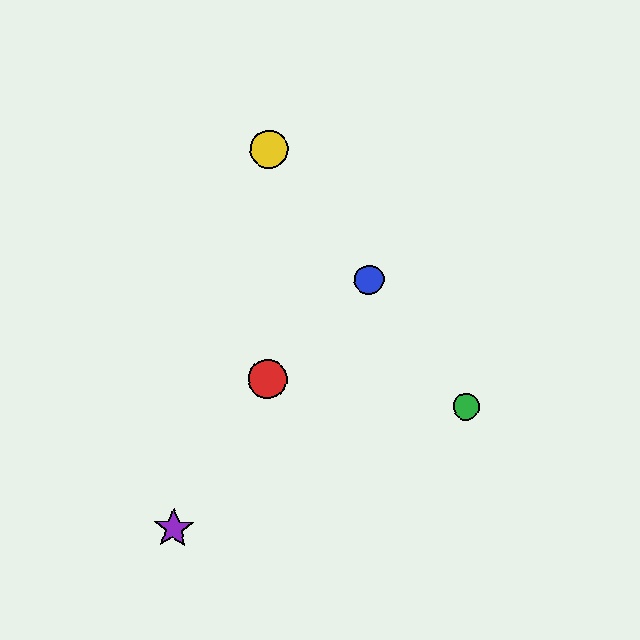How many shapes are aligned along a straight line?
3 shapes (the blue circle, the green circle, the yellow circle) are aligned along a straight line.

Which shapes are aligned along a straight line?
The blue circle, the green circle, the yellow circle are aligned along a straight line.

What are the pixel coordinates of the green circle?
The green circle is at (466, 407).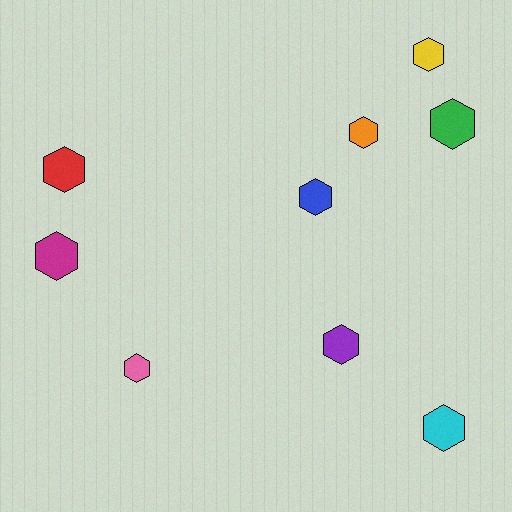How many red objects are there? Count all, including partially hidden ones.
There is 1 red object.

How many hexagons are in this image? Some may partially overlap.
There are 9 hexagons.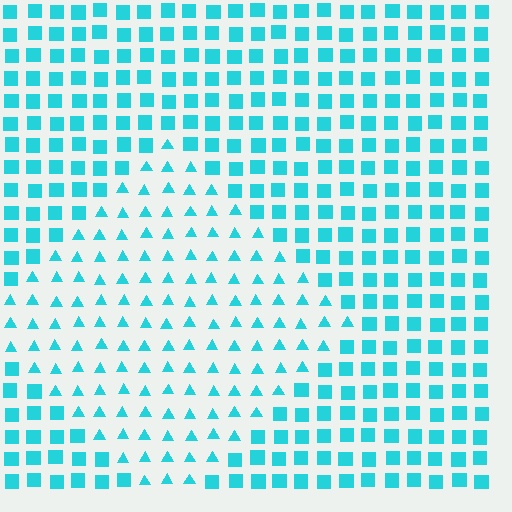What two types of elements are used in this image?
The image uses triangles inside the diamond region and squares outside it.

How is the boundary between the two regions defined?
The boundary is defined by a change in element shape: triangles inside vs. squares outside. All elements share the same color and spacing.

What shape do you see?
I see a diamond.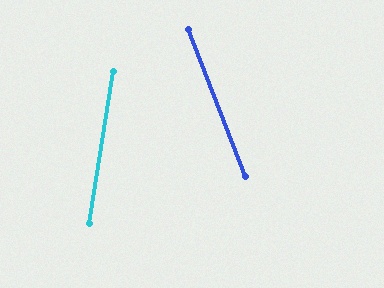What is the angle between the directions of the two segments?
Approximately 30 degrees.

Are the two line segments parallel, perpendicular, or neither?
Neither parallel nor perpendicular — they differ by about 30°.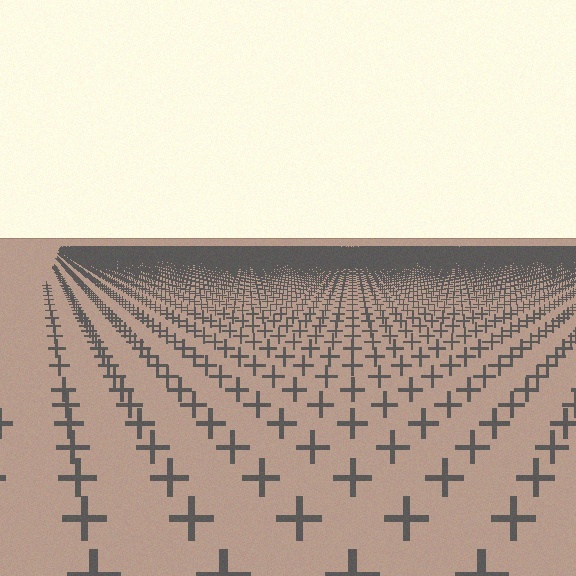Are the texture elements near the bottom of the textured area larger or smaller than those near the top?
Larger. Near the bottom, elements are closer to the viewer and appear at a bigger on-screen size.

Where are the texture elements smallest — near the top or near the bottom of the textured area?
Near the top.